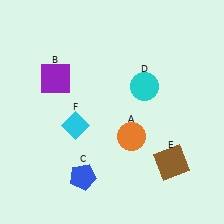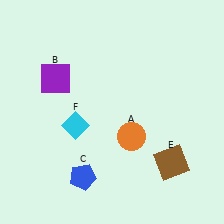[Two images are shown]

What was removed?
The cyan circle (D) was removed in Image 2.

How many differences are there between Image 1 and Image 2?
There is 1 difference between the two images.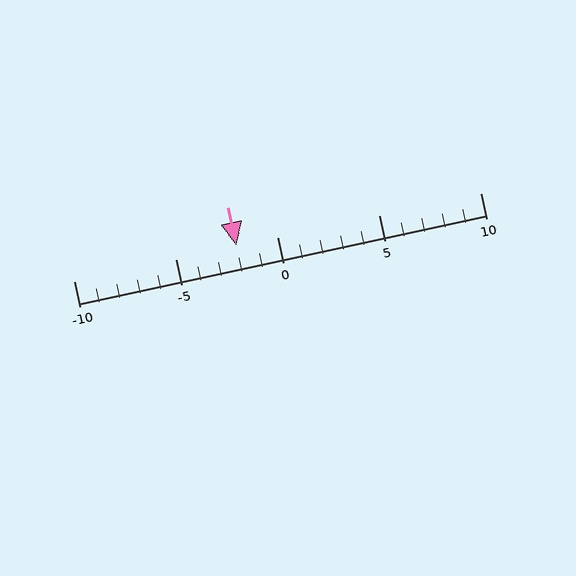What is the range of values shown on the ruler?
The ruler shows values from -10 to 10.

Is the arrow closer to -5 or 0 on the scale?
The arrow is closer to 0.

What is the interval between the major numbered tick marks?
The major tick marks are spaced 5 units apart.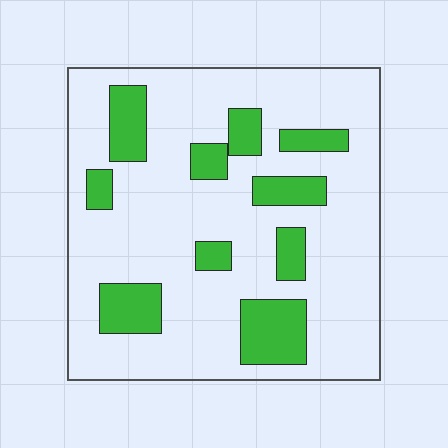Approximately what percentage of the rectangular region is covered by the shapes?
Approximately 20%.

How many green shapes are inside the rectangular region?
10.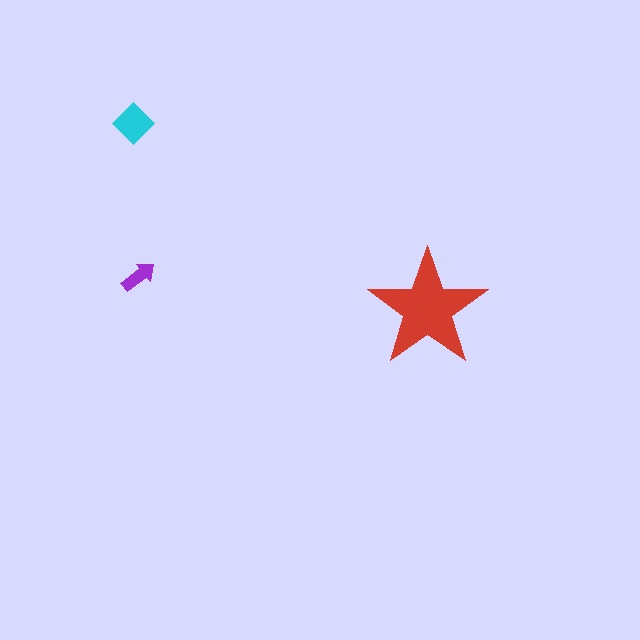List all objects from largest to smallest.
The red star, the cyan diamond, the purple arrow.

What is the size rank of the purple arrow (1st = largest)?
3rd.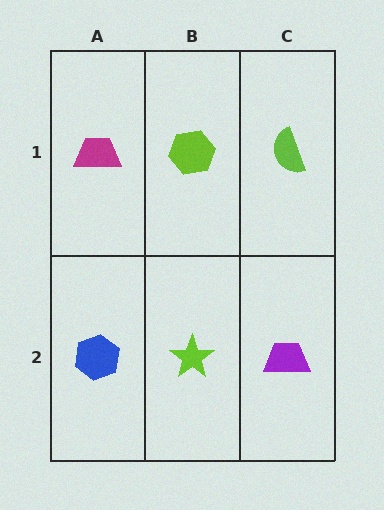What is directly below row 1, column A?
A blue hexagon.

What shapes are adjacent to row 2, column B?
A lime hexagon (row 1, column B), a blue hexagon (row 2, column A), a purple trapezoid (row 2, column C).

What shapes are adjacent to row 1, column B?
A lime star (row 2, column B), a magenta trapezoid (row 1, column A), a lime semicircle (row 1, column C).